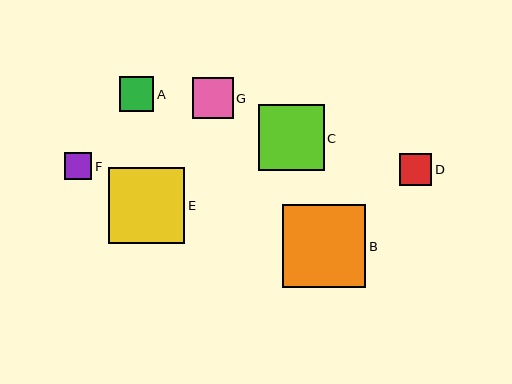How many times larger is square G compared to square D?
Square G is approximately 1.3 times the size of square D.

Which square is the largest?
Square B is the largest with a size of approximately 83 pixels.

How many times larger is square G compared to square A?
Square G is approximately 1.2 times the size of square A.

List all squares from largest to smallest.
From largest to smallest: B, E, C, G, A, D, F.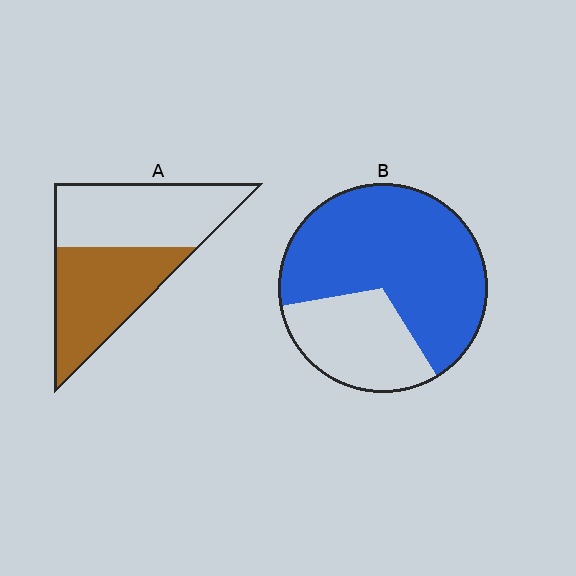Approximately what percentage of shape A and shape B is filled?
A is approximately 50% and B is approximately 70%.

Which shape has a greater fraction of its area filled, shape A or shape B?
Shape B.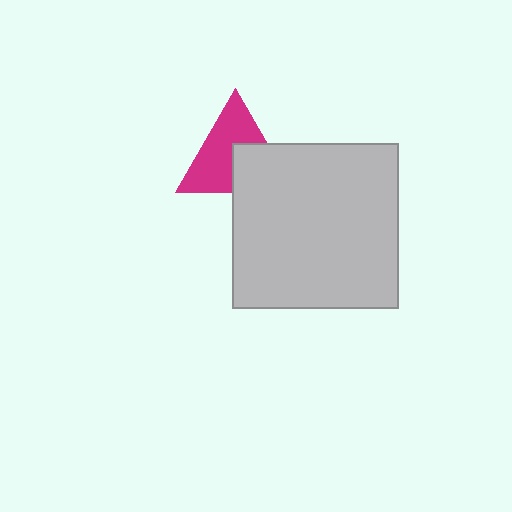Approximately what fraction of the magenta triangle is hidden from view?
Roughly 39% of the magenta triangle is hidden behind the light gray square.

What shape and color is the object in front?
The object in front is a light gray square.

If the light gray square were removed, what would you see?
You would see the complete magenta triangle.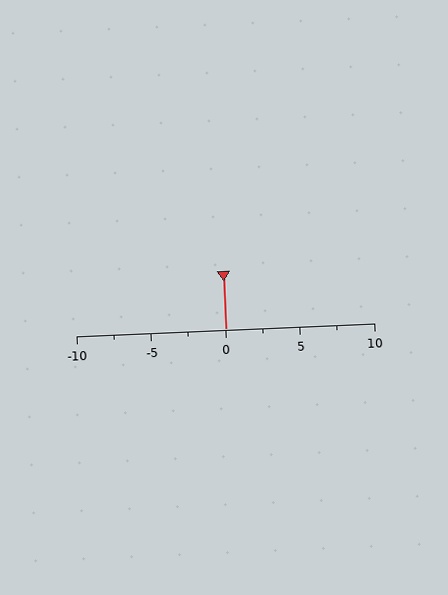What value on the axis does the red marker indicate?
The marker indicates approximately 0.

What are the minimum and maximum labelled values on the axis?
The axis runs from -10 to 10.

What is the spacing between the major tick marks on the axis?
The major ticks are spaced 5 apart.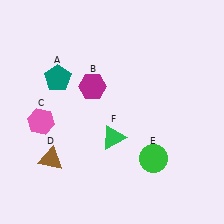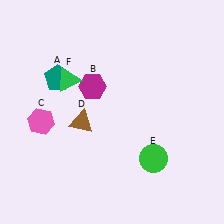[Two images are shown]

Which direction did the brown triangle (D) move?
The brown triangle (D) moved up.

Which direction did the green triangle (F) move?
The green triangle (F) moved up.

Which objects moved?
The objects that moved are: the brown triangle (D), the green triangle (F).